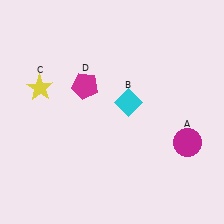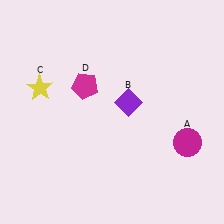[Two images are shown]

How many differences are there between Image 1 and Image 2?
There is 1 difference between the two images.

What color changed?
The diamond (B) changed from cyan in Image 1 to purple in Image 2.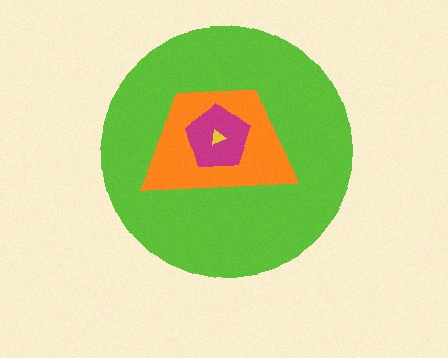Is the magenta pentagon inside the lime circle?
Yes.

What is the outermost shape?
The lime circle.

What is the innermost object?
The yellow triangle.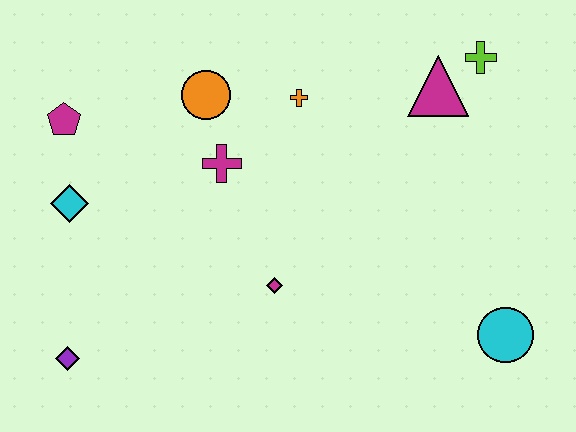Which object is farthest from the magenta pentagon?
The cyan circle is farthest from the magenta pentagon.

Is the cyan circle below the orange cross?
Yes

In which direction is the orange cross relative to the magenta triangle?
The orange cross is to the left of the magenta triangle.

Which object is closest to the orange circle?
The magenta cross is closest to the orange circle.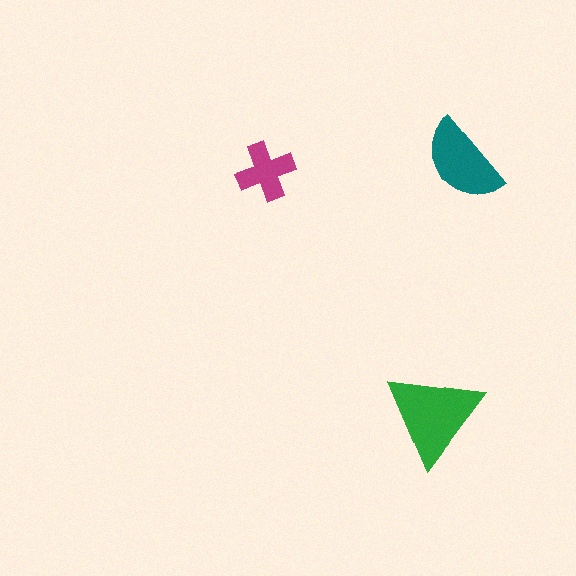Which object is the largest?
The green triangle.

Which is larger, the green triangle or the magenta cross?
The green triangle.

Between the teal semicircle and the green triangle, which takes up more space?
The green triangle.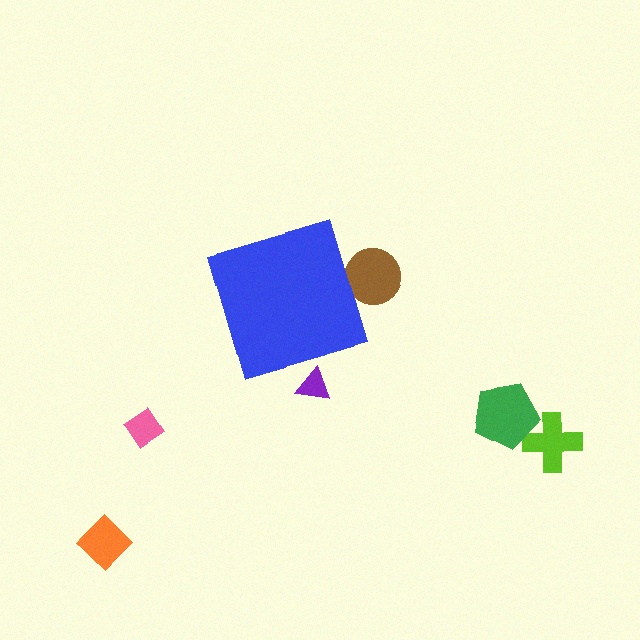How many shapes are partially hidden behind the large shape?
2 shapes are partially hidden.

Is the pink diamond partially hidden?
No, the pink diamond is fully visible.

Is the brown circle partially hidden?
Yes, the brown circle is partially hidden behind the blue diamond.